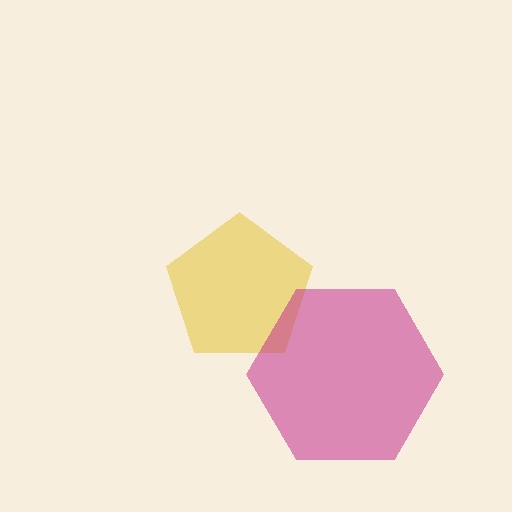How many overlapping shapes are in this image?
There are 2 overlapping shapes in the image.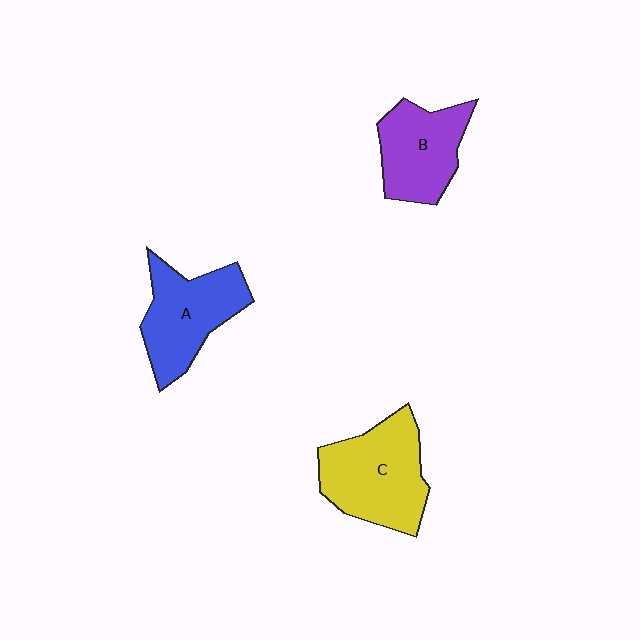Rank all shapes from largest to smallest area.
From largest to smallest: C (yellow), A (blue), B (purple).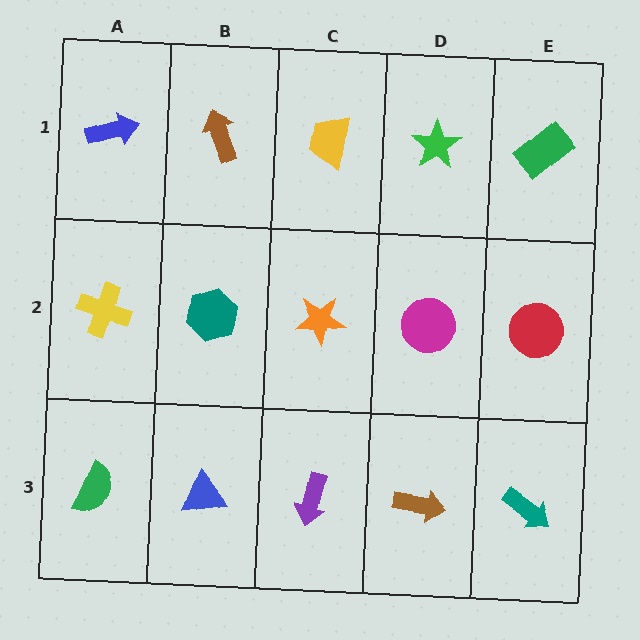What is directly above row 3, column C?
An orange star.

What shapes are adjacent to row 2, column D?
A green star (row 1, column D), a brown arrow (row 3, column D), an orange star (row 2, column C), a red circle (row 2, column E).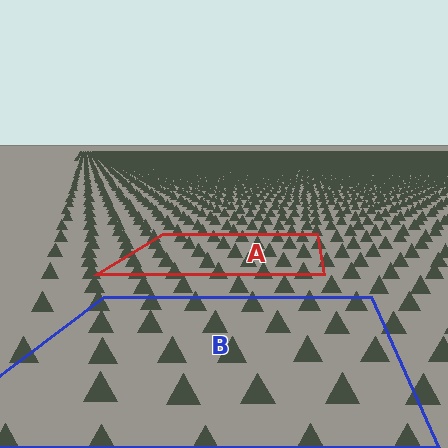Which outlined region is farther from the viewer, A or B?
Region A is farther from the viewer — the texture elements inside it appear smaller and more densely packed.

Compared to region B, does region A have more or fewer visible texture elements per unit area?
Region A has more texture elements per unit area — they are packed more densely because it is farther away.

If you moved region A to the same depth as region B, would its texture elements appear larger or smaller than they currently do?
They would appear larger. At a closer depth, the same texture elements are projected at a bigger on-screen size.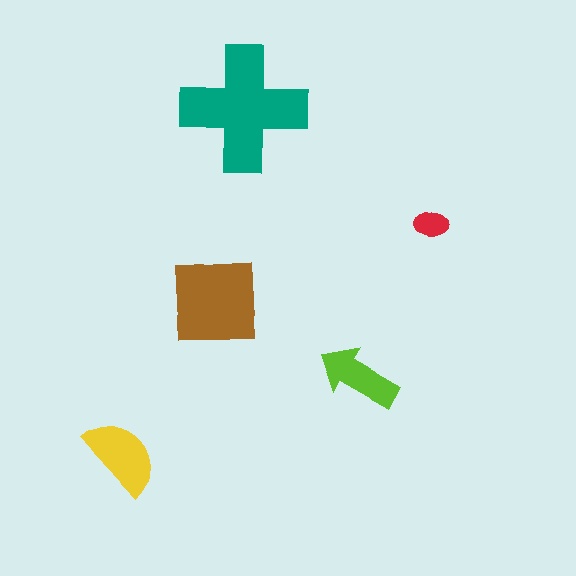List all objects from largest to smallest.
The teal cross, the brown square, the yellow semicircle, the lime arrow, the red ellipse.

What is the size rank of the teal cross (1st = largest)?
1st.